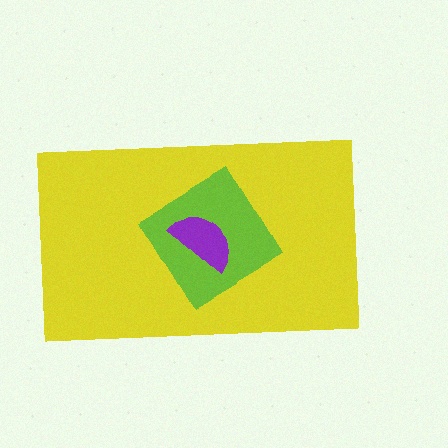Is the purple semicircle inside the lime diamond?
Yes.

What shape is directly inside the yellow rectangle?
The lime diamond.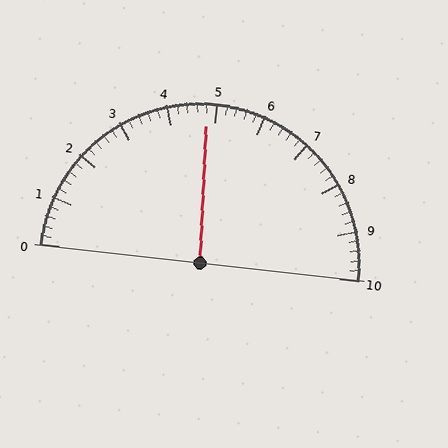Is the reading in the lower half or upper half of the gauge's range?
The reading is in the lower half of the range (0 to 10).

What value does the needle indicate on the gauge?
The needle indicates approximately 4.8.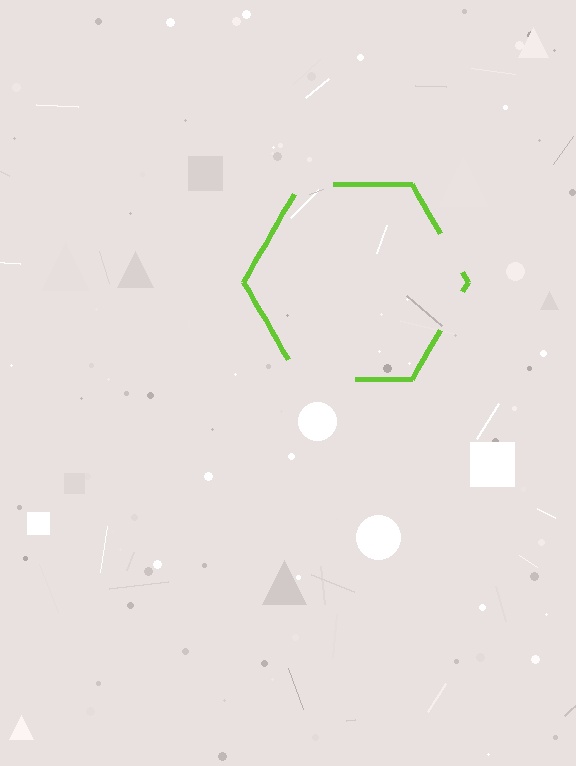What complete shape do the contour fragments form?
The contour fragments form a hexagon.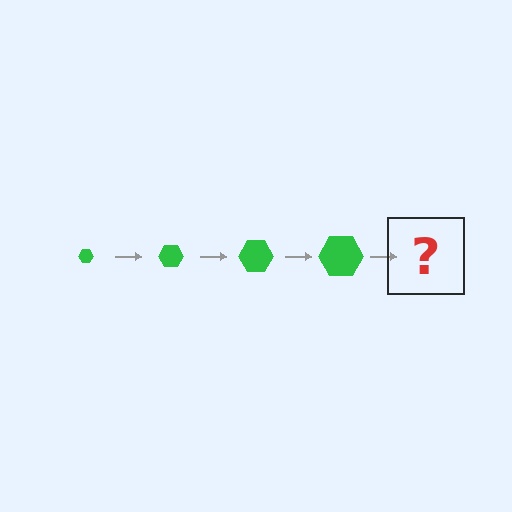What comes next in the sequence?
The next element should be a green hexagon, larger than the previous one.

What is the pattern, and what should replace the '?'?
The pattern is that the hexagon gets progressively larger each step. The '?' should be a green hexagon, larger than the previous one.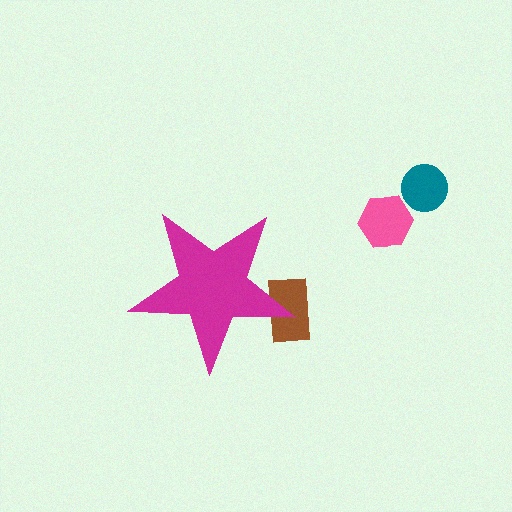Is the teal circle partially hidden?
No, the teal circle is fully visible.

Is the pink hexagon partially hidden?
No, the pink hexagon is fully visible.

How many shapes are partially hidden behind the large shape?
1 shape is partially hidden.